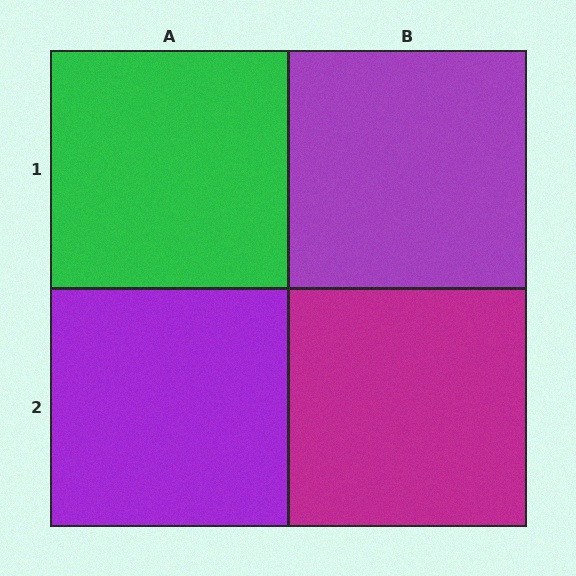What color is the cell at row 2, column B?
Magenta.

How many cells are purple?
2 cells are purple.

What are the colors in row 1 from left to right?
Green, purple.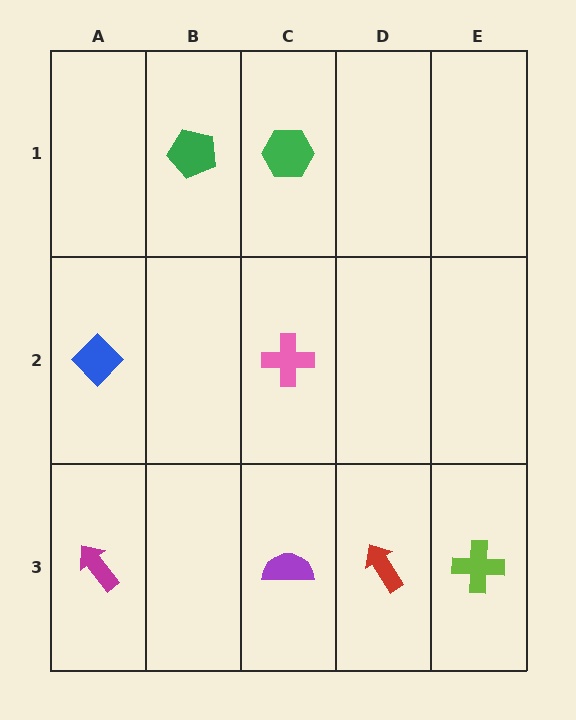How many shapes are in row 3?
4 shapes.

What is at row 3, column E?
A lime cross.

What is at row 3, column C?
A purple semicircle.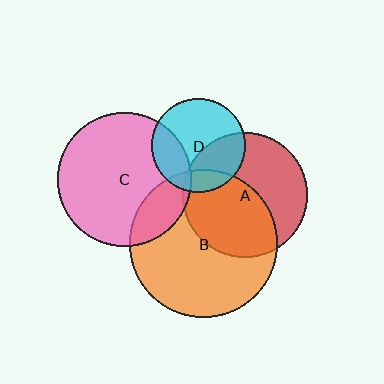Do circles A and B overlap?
Yes.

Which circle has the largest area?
Circle B (orange).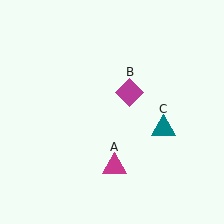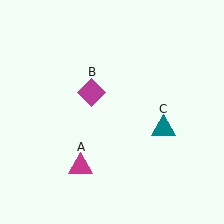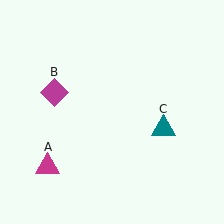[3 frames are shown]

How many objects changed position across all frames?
2 objects changed position: magenta triangle (object A), magenta diamond (object B).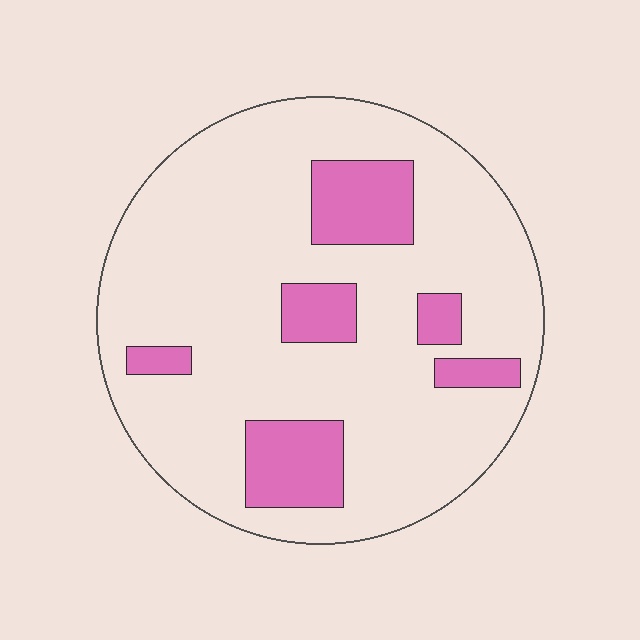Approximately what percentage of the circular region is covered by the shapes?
Approximately 20%.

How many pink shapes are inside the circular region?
6.